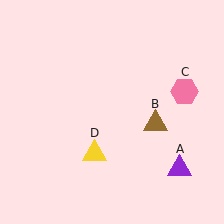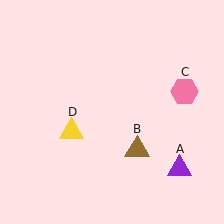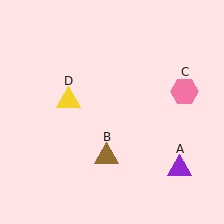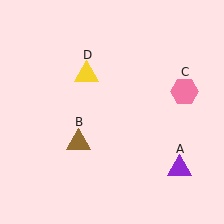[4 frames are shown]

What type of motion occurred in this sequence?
The brown triangle (object B), yellow triangle (object D) rotated clockwise around the center of the scene.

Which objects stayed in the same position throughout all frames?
Purple triangle (object A) and pink hexagon (object C) remained stationary.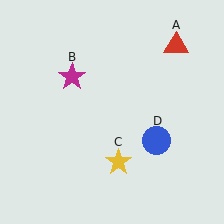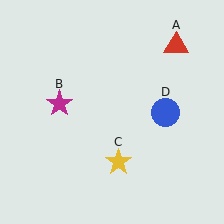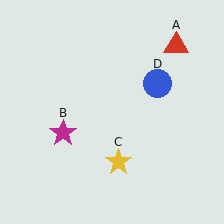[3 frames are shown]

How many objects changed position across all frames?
2 objects changed position: magenta star (object B), blue circle (object D).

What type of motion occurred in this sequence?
The magenta star (object B), blue circle (object D) rotated counterclockwise around the center of the scene.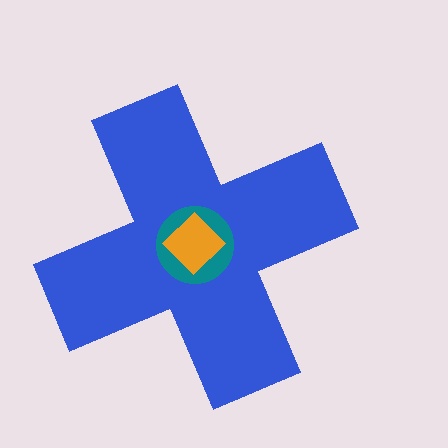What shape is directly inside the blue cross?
The teal circle.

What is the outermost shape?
The blue cross.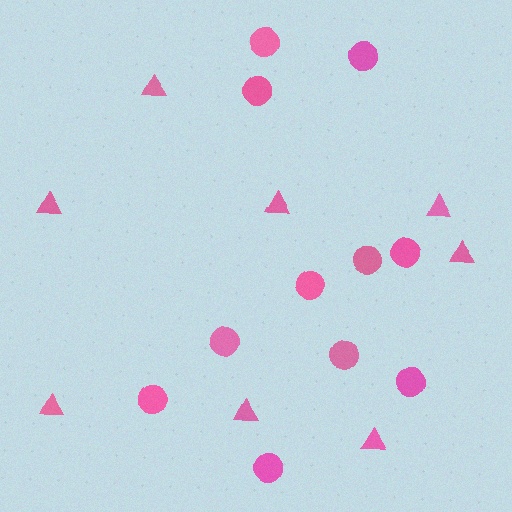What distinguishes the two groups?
There are 2 groups: one group of circles (11) and one group of triangles (8).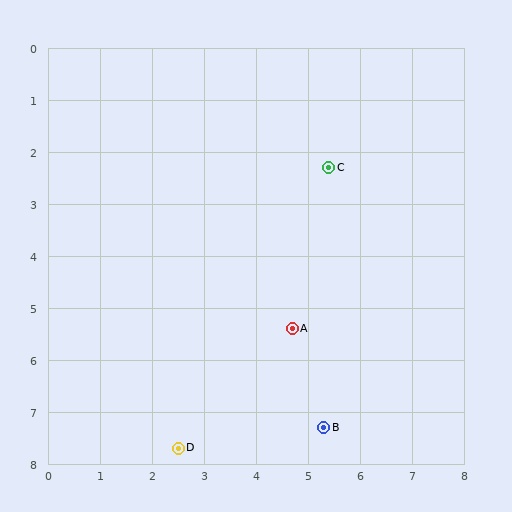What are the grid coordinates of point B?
Point B is at approximately (5.3, 7.3).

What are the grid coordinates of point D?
Point D is at approximately (2.5, 7.7).